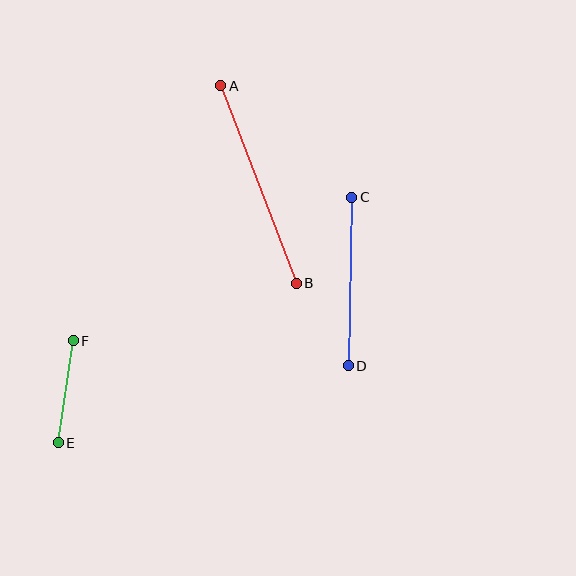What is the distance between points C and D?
The distance is approximately 168 pixels.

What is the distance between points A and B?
The distance is approximately 211 pixels.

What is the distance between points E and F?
The distance is approximately 103 pixels.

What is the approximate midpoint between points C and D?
The midpoint is at approximately (350, 281) pixels.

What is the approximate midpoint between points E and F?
The midpoint is at approximately (66, 392) pixels.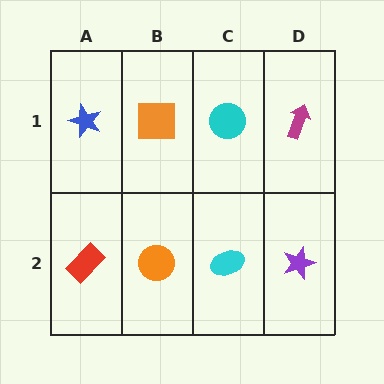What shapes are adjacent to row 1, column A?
A red rectangle (row 2, column A), an orange square (row 1, column B).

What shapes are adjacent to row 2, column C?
A cyan circle (row 1, column C), an orange circle (row 2, column B), a purple star (row 2, column D).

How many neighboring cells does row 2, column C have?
3.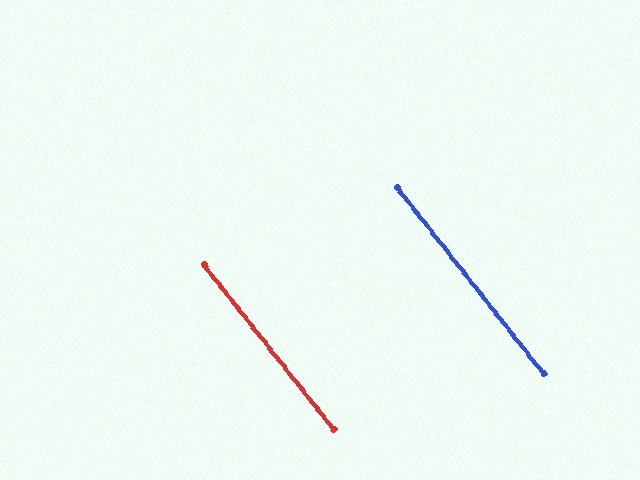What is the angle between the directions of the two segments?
Approximately 0 degrees.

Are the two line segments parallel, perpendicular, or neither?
Parallel — their directions differ by only 0.2°.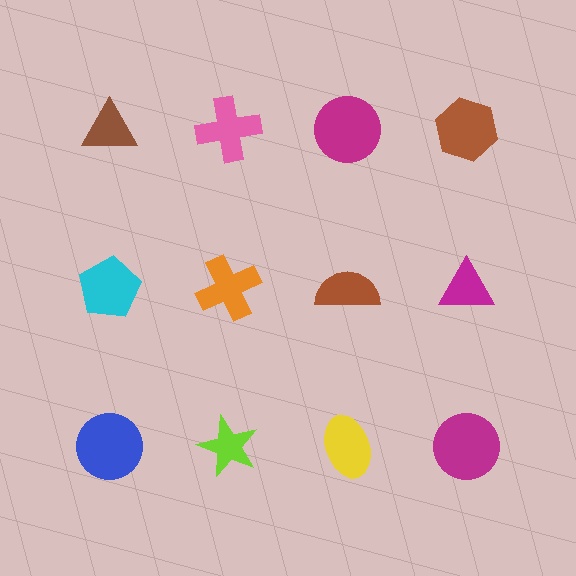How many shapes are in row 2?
4 shapes.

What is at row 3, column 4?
A magenta circle.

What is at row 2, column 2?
An orange cross.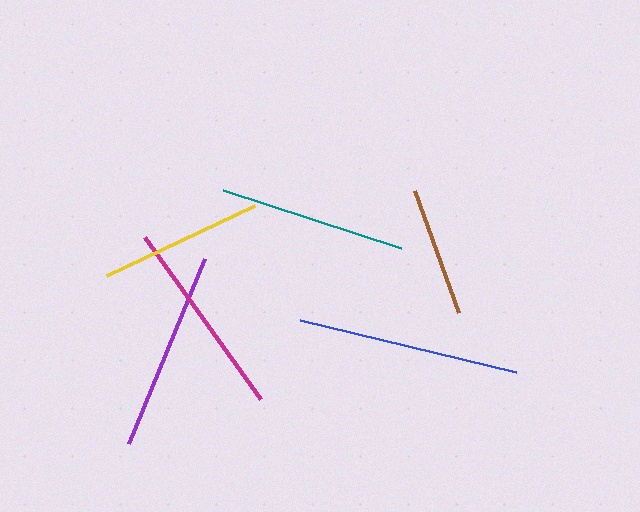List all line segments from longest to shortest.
From longest to shortest: blue, magenta, purple, teal, yellow, brown.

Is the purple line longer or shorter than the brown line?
The purple line is longer than the brown line.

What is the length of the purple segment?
The purple segment is approximately 199 pixels long.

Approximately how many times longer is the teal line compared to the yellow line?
The teal line is approximately 1.1 times the length of the yellow line.